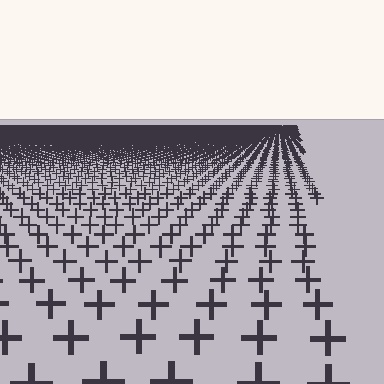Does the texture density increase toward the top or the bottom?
Density increases toward the top.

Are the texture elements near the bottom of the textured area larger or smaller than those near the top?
Larger. Near the bottom, elements are closer to the viewer and appear at a bigger on-screen size.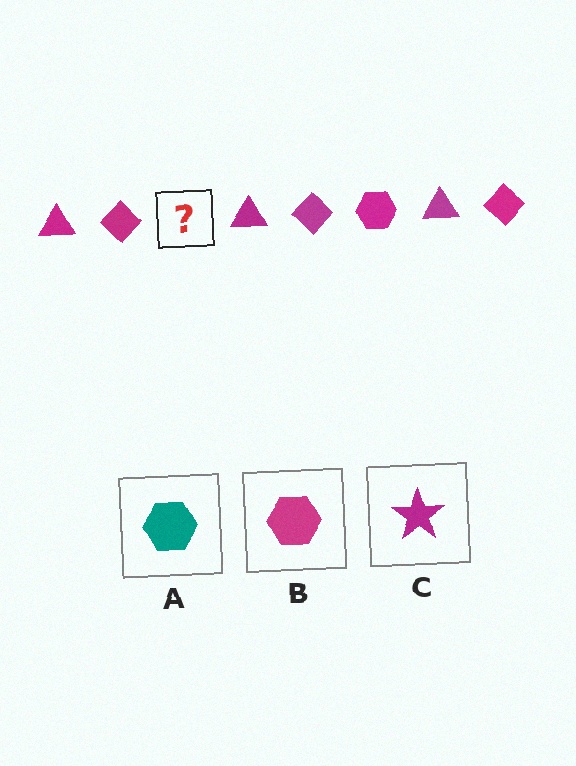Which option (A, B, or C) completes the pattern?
B.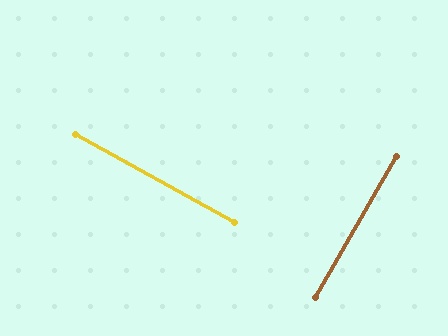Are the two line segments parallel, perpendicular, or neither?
Perpendicular — they meet at approximately 89°.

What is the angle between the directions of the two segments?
Approximately 89 degrees.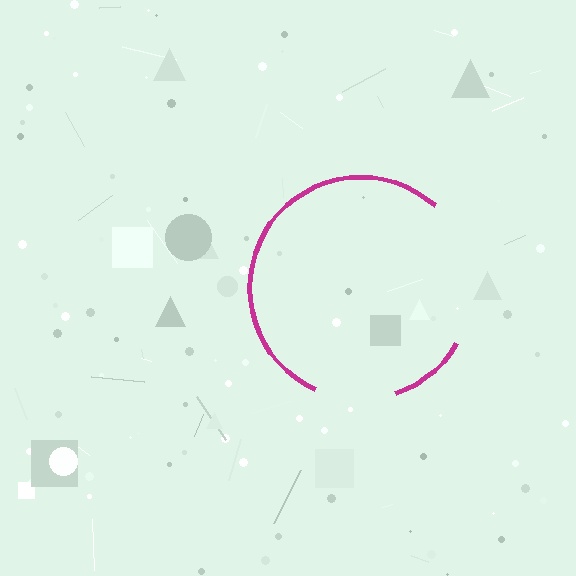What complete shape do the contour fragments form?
The contour fragments form a circle.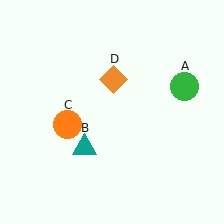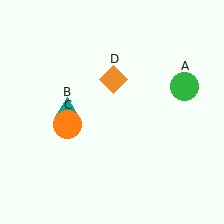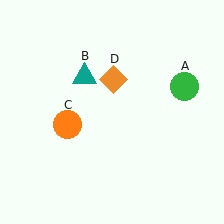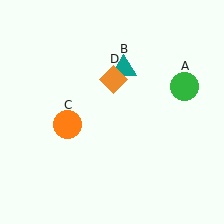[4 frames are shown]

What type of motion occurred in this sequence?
The teal triangle (object B) rotated clockwise around the center of the scene.